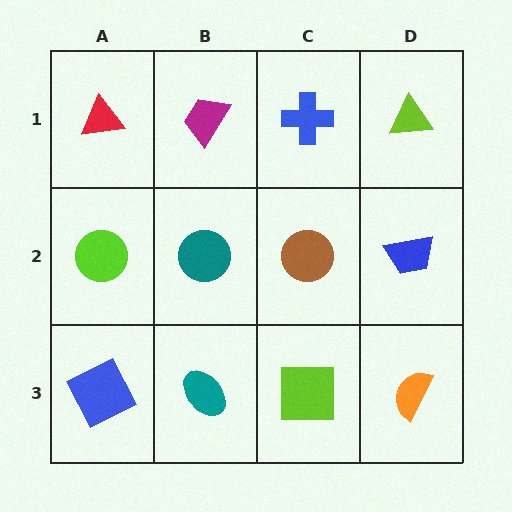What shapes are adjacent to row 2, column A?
A red triangle (row 1, column A), a blue square (row 3, column A), a teal circle (row 2, column B).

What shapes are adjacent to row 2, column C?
A blue cross (row 1, column C), a lime square (row 3, column C), a teal circle (row 2, column B), a blue trapezoid (row 2, column D).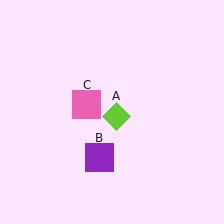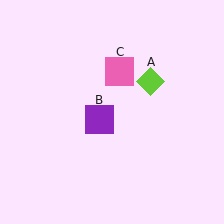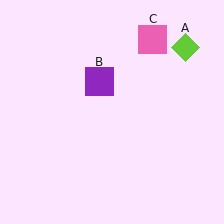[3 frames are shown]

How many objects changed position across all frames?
3 objects changed position: lime diamond (object A), purple square (object B), pink square (object C).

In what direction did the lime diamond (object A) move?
The lime diamond (object A) moved up and to the right.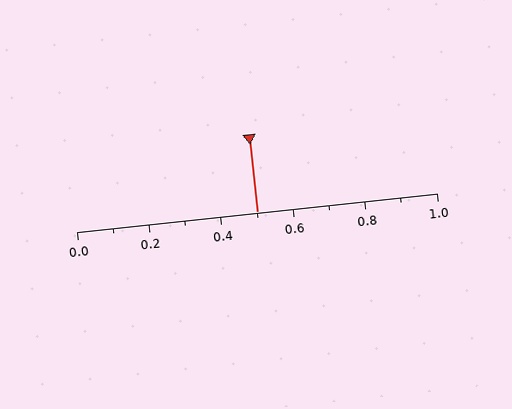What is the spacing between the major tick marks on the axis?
The major ticks are spaced 0.2 apart.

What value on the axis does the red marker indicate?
The marker indicates approximately 0.5.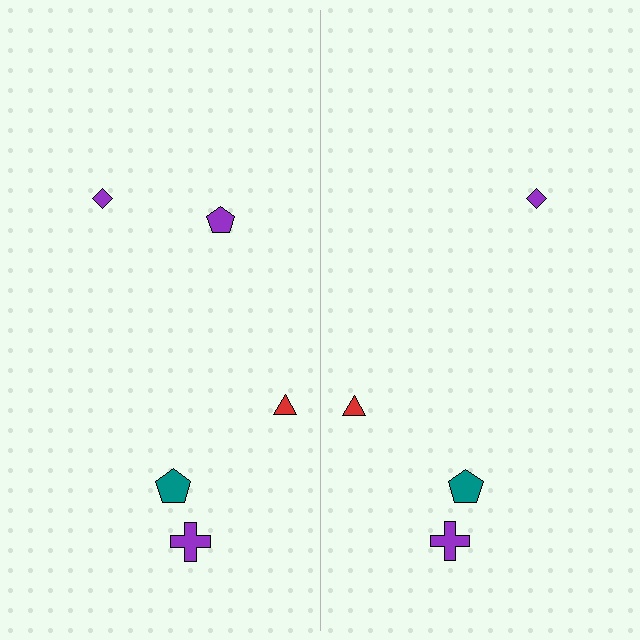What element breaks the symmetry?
A purple pentagon is missing from the right side.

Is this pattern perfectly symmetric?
No, the pattern is not perfectly symmetric. A purple pentagon is missing from the right side.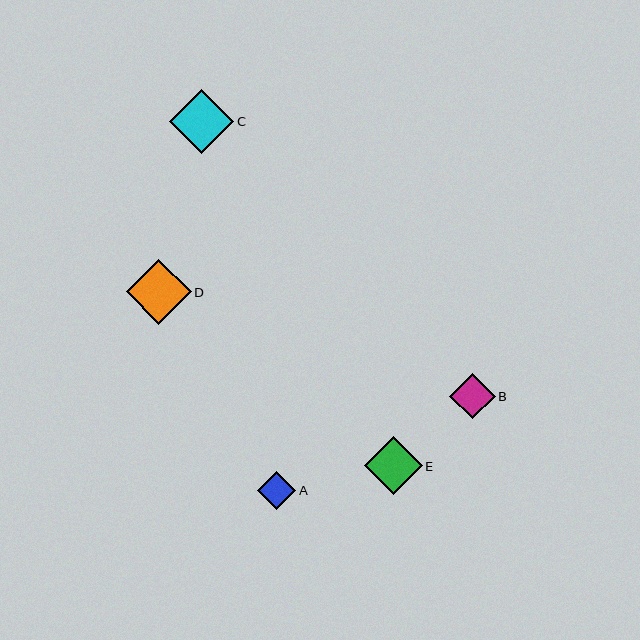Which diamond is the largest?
Diamond D is the largest with a size of approximately 65 pixels.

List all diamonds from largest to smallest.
From largest to smallest: D, C, E, B, A.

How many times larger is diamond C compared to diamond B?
Diamond C is approximately 1.4 times the size of diamond B.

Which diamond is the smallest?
Diamond A is the smallest with a size of approximately 38 pixels.